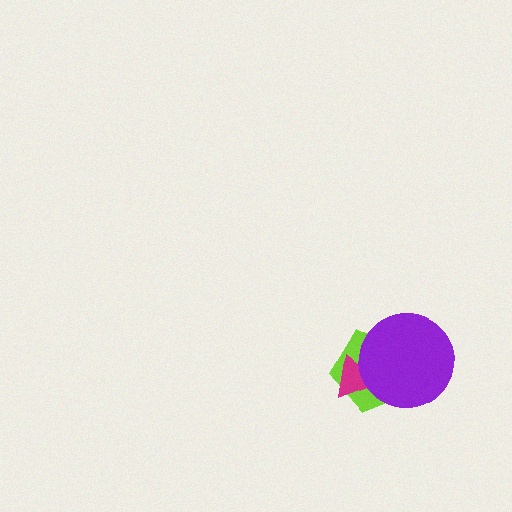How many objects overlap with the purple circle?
2 objects overlap with the purple circle.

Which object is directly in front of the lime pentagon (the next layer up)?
The magenta triangle is directly in front of the lime pentagon.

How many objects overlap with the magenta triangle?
2 objects overlap with the magenta triangle.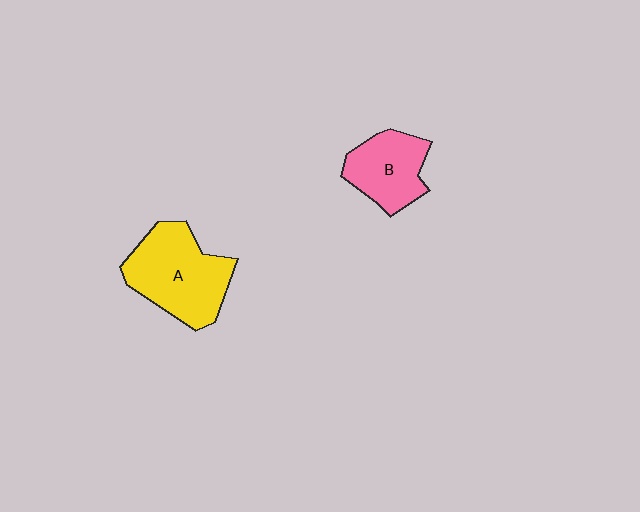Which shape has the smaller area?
Shape B (pink).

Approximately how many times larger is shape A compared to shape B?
Approximately 1.5 times.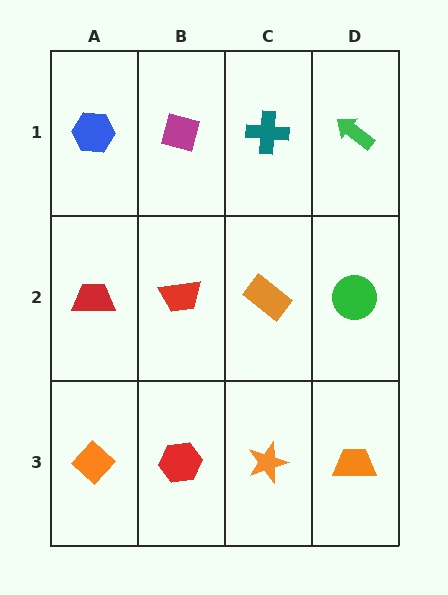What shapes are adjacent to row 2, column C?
A teal cross (row 1, column C), an orange star (row 3, column C), a red trapezoid (row 2, column B), a green circle (row 2, column D).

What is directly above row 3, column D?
A green circle.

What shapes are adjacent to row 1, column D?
A green circle (row 2, column D), a teal cross (row 1, column C).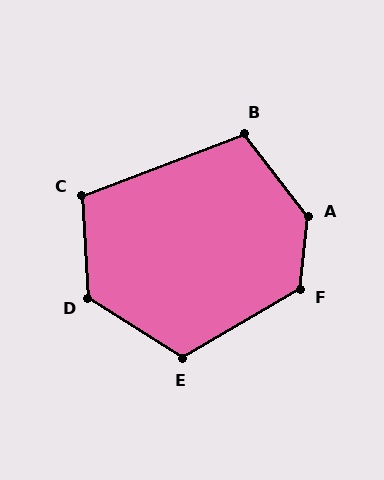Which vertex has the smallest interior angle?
B, at approximately 107 degrees.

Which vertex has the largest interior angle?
A, at approximately 136 degrees.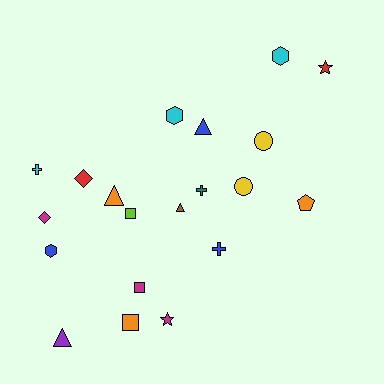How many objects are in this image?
There are 20 objects.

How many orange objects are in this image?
There are 3 orange objects.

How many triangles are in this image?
There are 4 triangles.